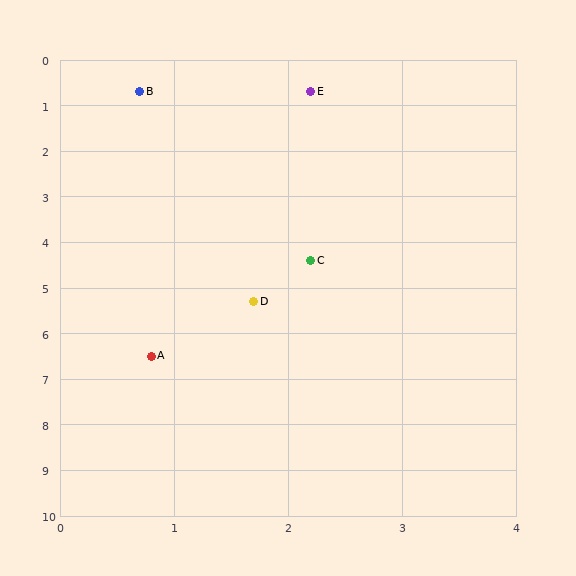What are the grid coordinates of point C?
Point C is at approximately (2.2, 4.4).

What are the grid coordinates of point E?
Point E is at approximately (2.2, 0.7).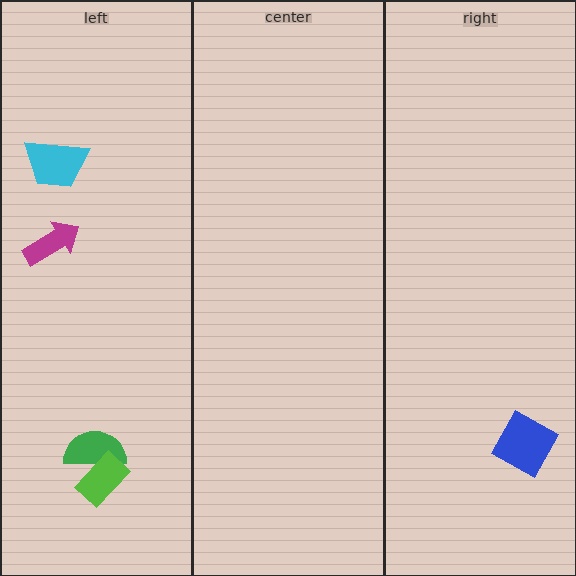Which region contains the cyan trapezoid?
The left region.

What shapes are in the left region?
The cyan trapezoid, the magenta arrow, the green semicircle, the lime rectangle.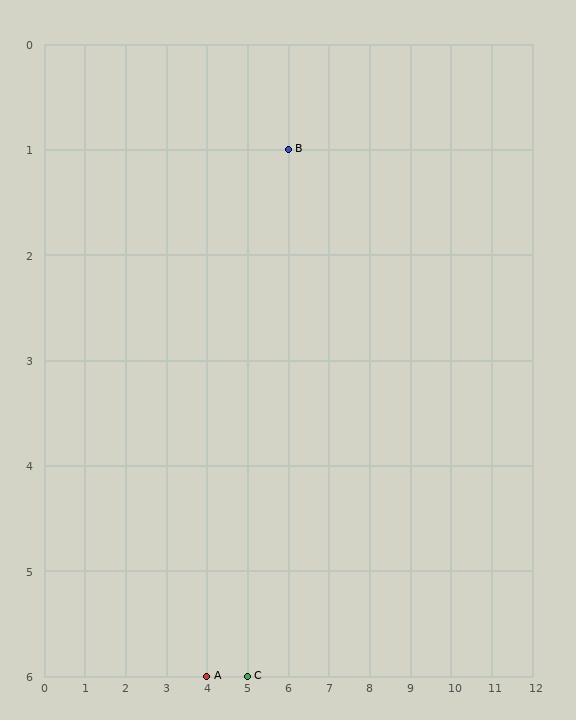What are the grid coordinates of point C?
Point C is at grid coordinates (5, 6).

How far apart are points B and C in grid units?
Points B and C are 1 column and 5 rows apart (about 5.1 grid units diagonally).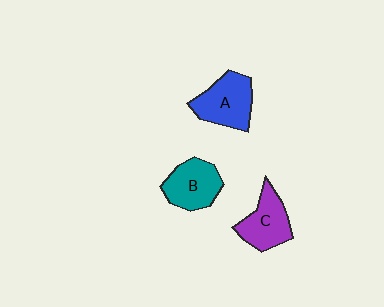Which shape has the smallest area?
Shape C (purple).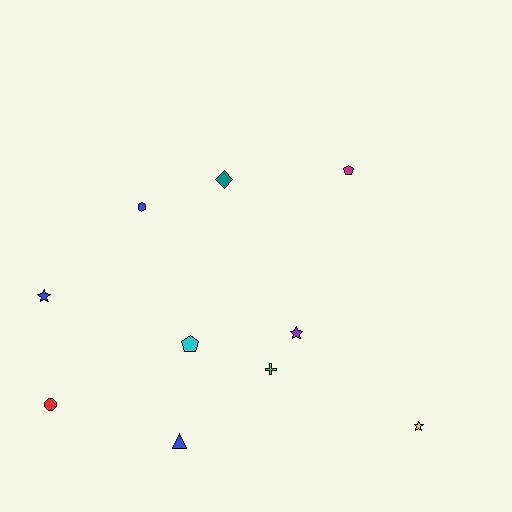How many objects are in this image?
There are 10 objects.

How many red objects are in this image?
There is 1 red object.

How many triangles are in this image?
There is 1 triangle.